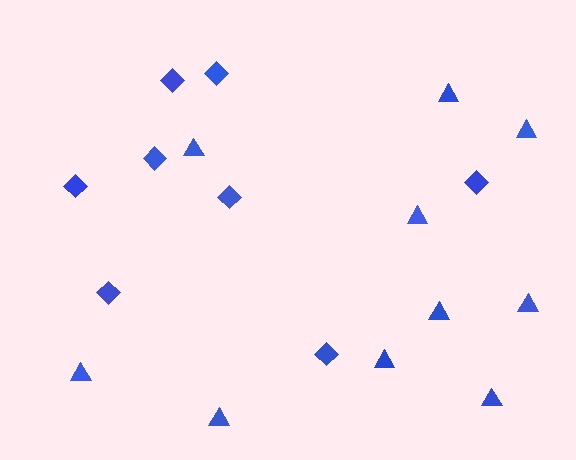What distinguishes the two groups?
There are 2 groups: one group of diamonds (8) and one group of triangles (10).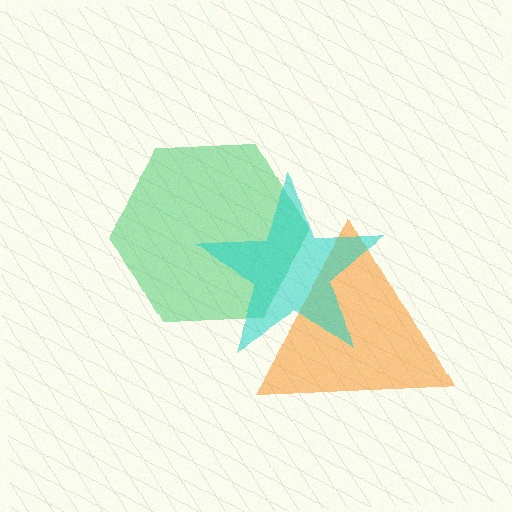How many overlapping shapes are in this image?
There are 3 overlapping shapes in the image.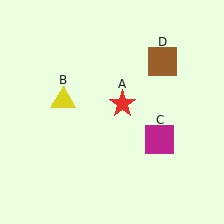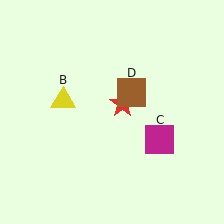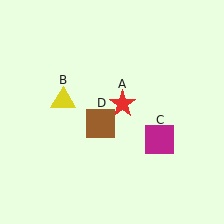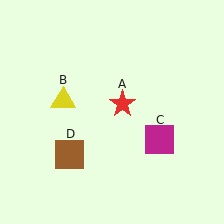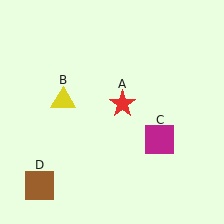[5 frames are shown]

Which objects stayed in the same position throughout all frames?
Red star (object A) and yellow triangle (object B) and magenta square (object C) remained stationary.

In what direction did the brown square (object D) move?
The brown square (object D) moved down and to the left.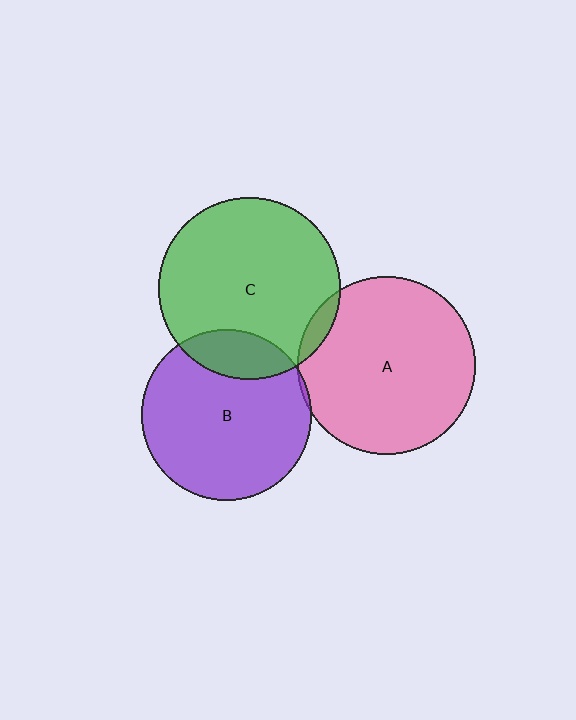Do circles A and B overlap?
Yes.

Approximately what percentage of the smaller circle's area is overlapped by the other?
Approximately 5%.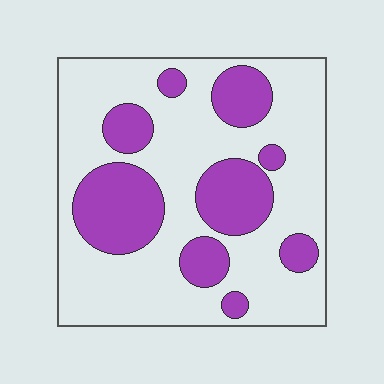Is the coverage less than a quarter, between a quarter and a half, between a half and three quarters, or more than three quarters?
Between a quarter and a half.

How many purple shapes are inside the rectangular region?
9.